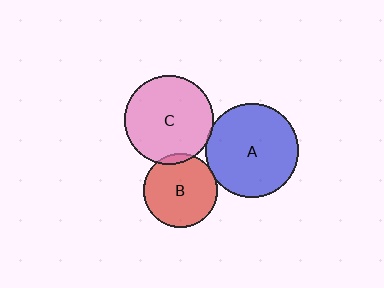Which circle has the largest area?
Circle A (blue).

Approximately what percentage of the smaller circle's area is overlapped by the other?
Approximately 5%.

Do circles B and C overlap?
Yes.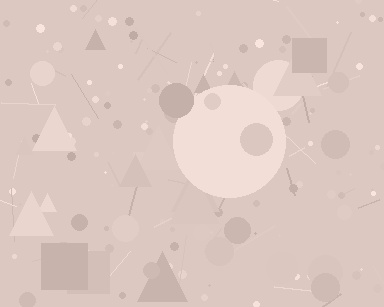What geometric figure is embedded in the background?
A circle is embedded in the background.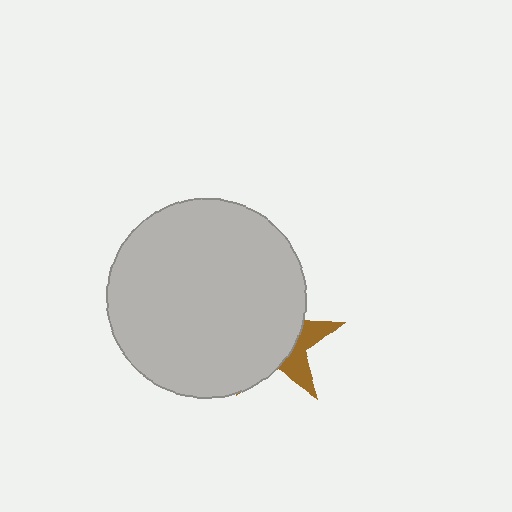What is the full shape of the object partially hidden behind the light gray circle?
The partially hidden object is a brown star.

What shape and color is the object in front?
The object in front is a light gray circle.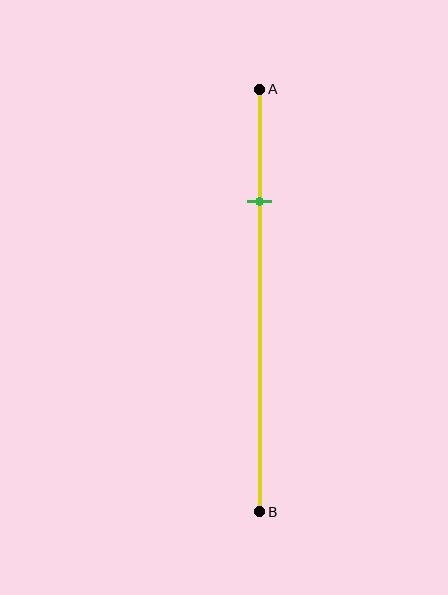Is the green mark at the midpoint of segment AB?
No, the mark is at about 25% from A, not at the 50% midpoint.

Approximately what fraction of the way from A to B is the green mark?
The green mark is approximately 25% of the way from A to B.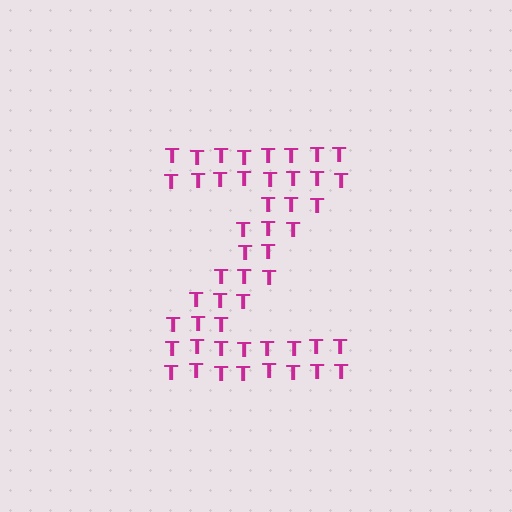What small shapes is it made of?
It is made of small letter T's.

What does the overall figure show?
The overall figure shows the letter Z.